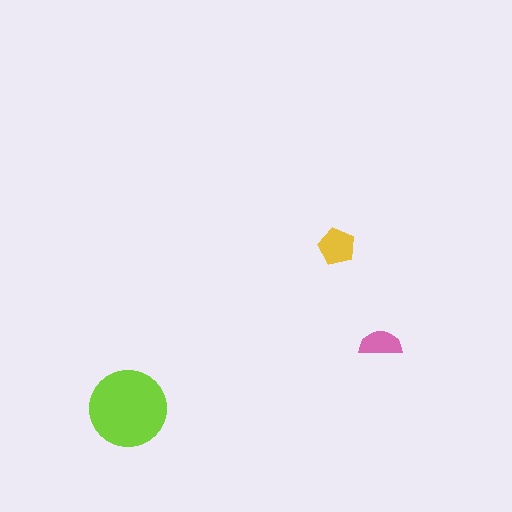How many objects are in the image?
There are 3 objects in the image.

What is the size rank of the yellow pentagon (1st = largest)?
2nd.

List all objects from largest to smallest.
The lime circle, the yellow pentagon, the pink semicircle.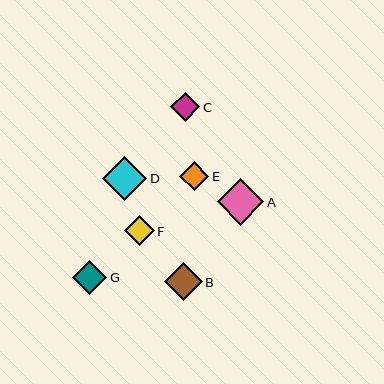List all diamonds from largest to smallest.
From largest to smallest: A, D, B, G, F, C, E.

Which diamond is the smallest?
Diamond E is the smallest with a size of approximately 30 pixels.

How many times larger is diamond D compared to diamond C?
Diamond D is approximately 1.5 times the size of diamond C.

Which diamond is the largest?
Diamond A is the largest with a size of approximately 47 pixels.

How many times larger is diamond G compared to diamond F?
Diamond G is approximately 1.1 times the size of diamond F.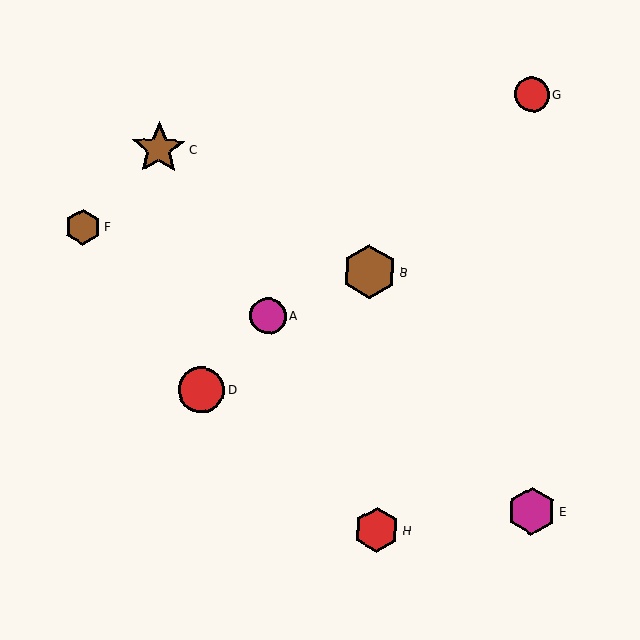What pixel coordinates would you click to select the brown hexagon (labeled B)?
Click at (369, 272) to select the brown hexagon B.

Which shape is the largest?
The brown star (labeled C) is the largest.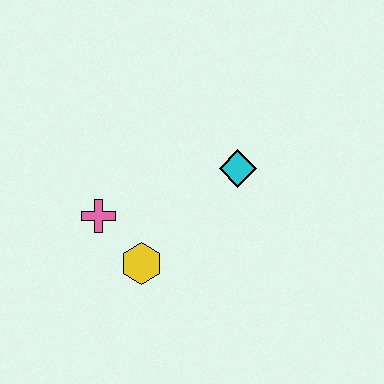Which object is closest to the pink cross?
The yellow hexagon is closest to the pink cross.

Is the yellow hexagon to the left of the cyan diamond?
Yes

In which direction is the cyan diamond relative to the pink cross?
The cyan diamond is to the right of the pink cross.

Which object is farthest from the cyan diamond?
The pink cross is farthest from the cyan diamond.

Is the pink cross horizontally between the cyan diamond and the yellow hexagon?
No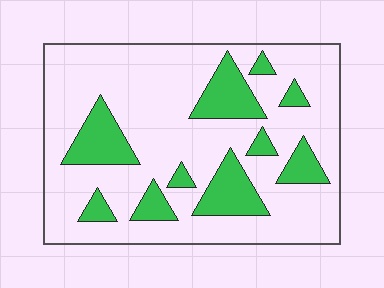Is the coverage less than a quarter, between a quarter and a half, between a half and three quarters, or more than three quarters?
Less than a quarter.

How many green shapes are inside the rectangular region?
10.